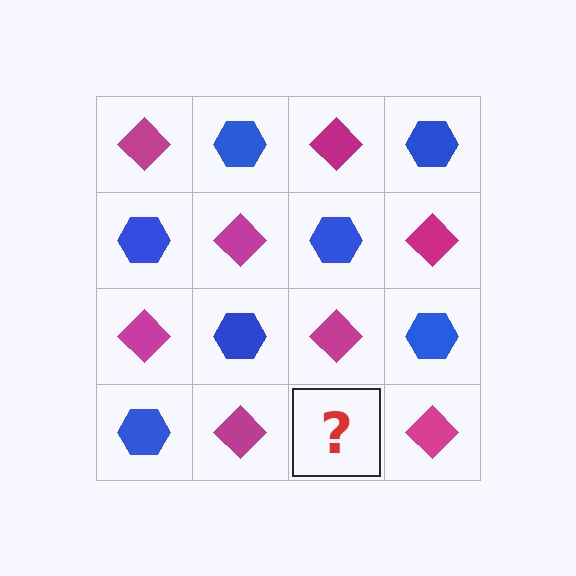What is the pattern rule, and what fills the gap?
The rule is that it alternates magenta diamond and blue hexagon in a checkerboard pattern. The gap should be filled with a blue hexagon.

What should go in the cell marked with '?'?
The missing cell should contain a blue hexagon.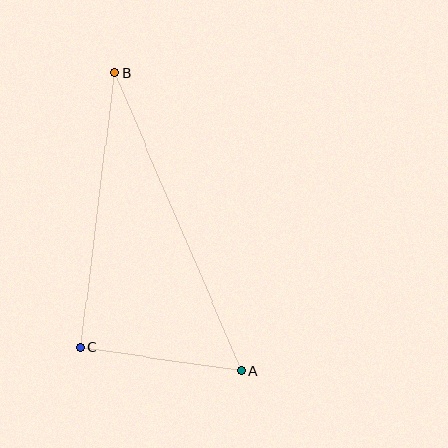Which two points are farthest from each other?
Points A and B are farthest from each other.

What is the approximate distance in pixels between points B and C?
The distance between B and C is approximately 276 pixels.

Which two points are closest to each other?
Points A and C are closest to each other.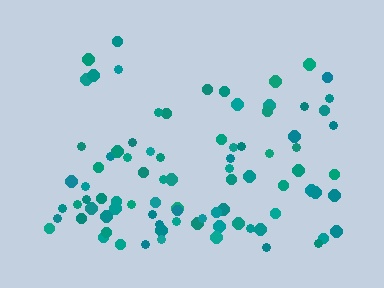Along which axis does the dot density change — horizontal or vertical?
Vertical.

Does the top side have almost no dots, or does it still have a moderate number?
Still a moderate number, just noticeably fewer than the bottom.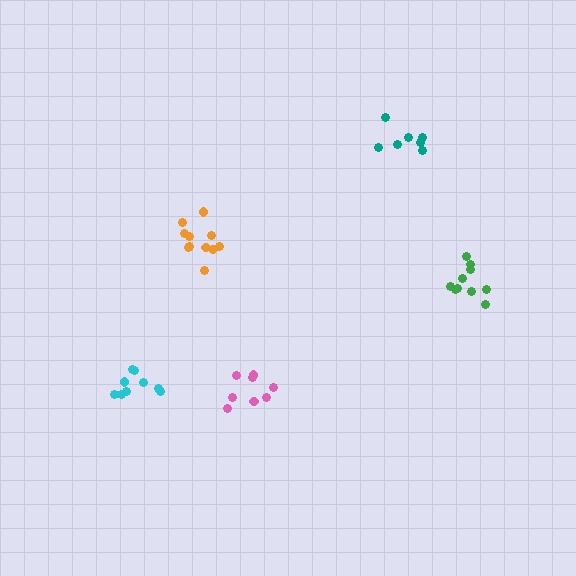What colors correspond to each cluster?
The clusters are colored: pink, teal, cyan, orange, green.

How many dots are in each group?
Group 1: 8 dots, Group 2: 7 dots, Group 3: 9 dots, Group 4: 11 dots, Group 5: 10 dots (45 total).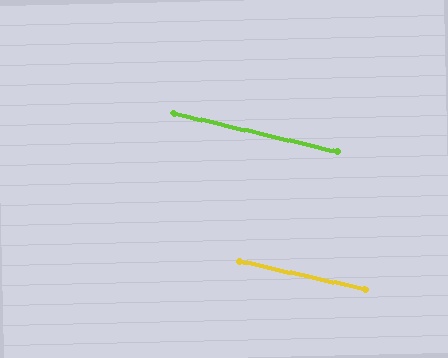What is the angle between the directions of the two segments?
Approximately 0 degrees.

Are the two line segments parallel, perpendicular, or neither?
Parallel — their directions differ by only 0.0°.